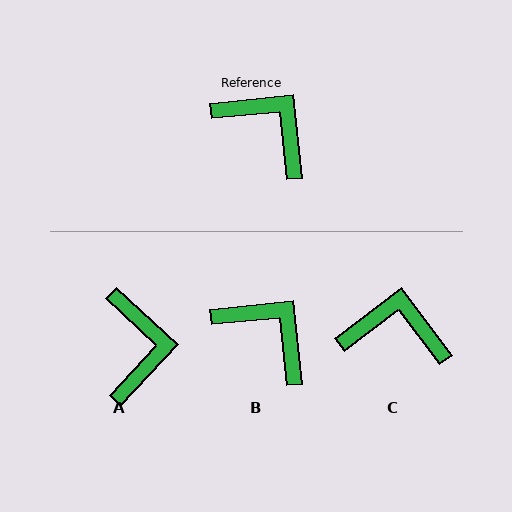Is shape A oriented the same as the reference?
No, it is off by about 49 degrees.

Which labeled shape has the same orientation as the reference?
B.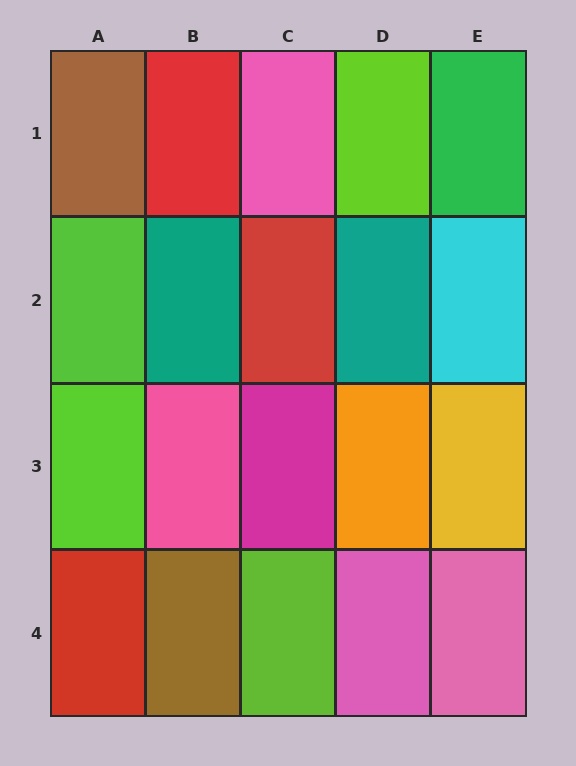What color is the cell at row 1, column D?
Lime.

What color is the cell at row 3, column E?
Yellow.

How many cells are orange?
1 cell is orange.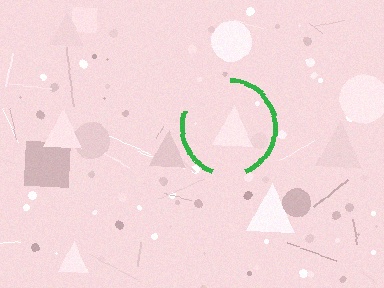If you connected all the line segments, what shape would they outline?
They would outline a circle.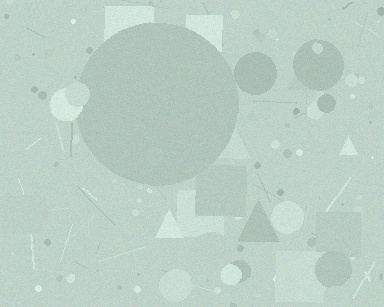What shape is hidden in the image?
A circle is hidden in the image.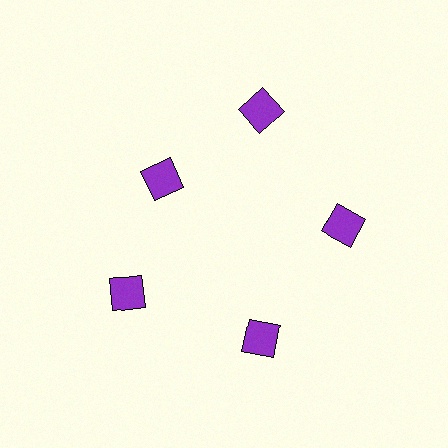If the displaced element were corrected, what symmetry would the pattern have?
It would have 5-fold rotational symmetry — the pattern would map onto itself every 72 degrees.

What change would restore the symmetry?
The symmetry would be restored by moving it outward, back onto the ring so that all 5 diamonds sit at equal angles and equal distance from the center.